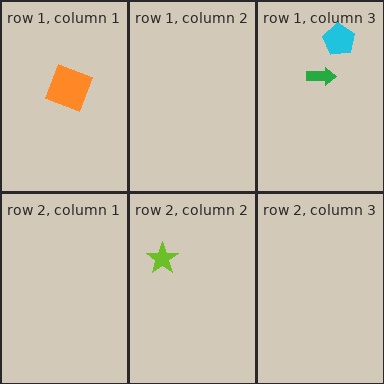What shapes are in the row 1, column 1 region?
The orange square.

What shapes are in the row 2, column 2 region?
The lime star.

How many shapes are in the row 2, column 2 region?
1.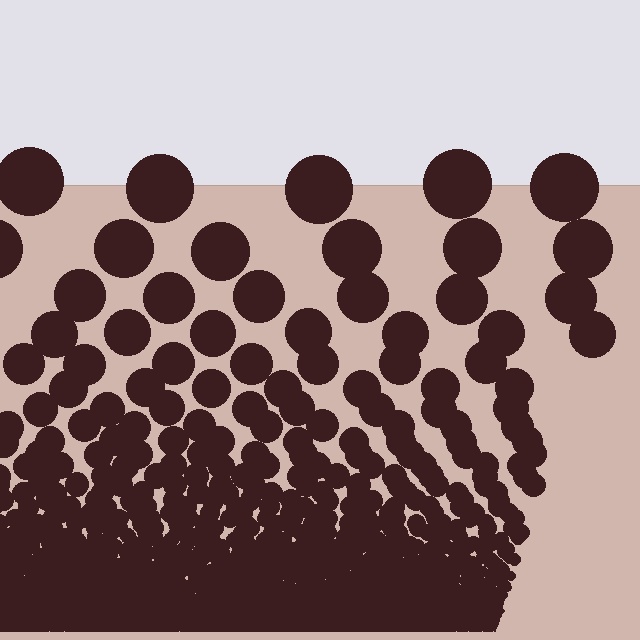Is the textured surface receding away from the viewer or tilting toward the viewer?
The surface appears to tilt toward the viewer. Texture elements get larger and sparser toward the top.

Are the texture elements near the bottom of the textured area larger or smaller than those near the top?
Smaller. The gradient is inverted — elements near the bottom are smaller and denser.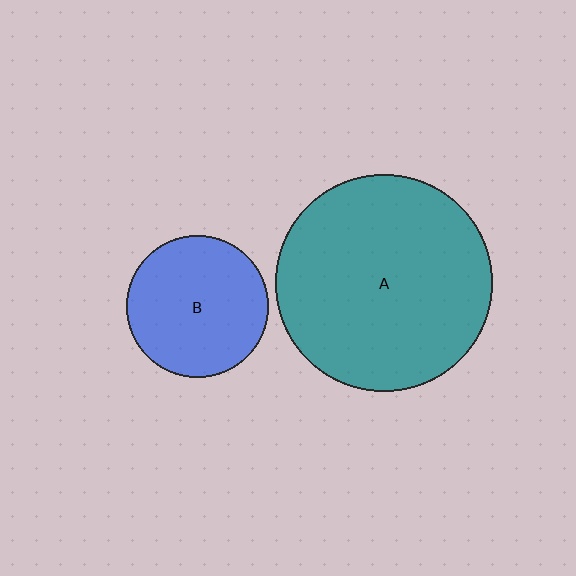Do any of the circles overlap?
No, none of the circles overlap.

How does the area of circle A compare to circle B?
Approximately 2.3 times.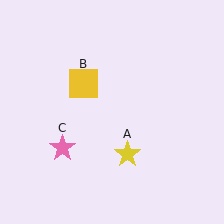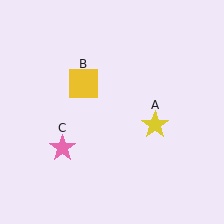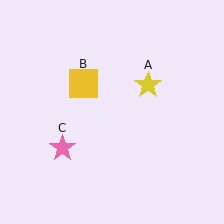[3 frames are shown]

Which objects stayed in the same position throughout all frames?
Yellow square (object B) and pink star (object C) remained stationary.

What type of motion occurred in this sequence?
The yellow star (object A) rotated counterclockwise around the center of the scene.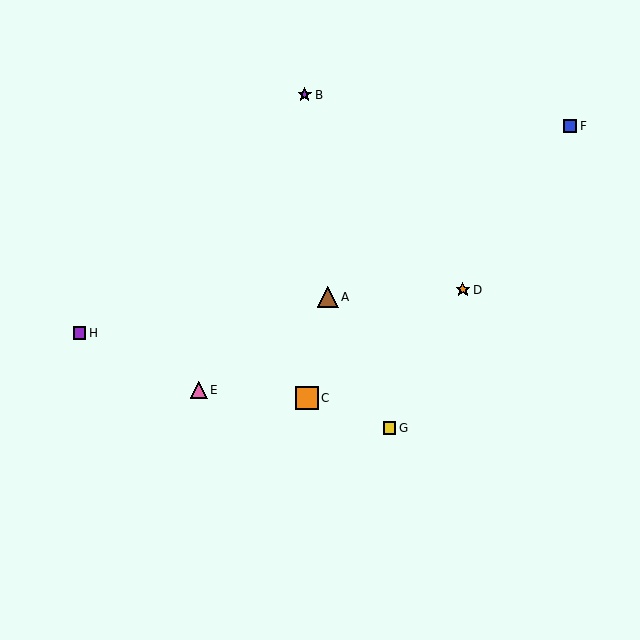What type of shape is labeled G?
Shape G is a yellow square.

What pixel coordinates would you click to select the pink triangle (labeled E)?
Click at (199, 390) to select the pink triangle E.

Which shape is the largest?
The orange square (labeled C) is the largest.